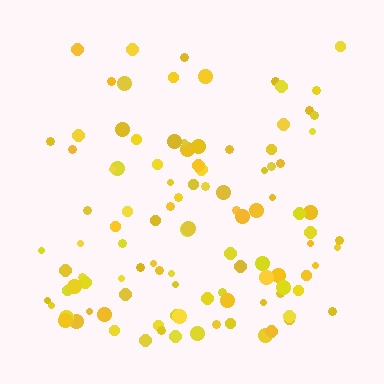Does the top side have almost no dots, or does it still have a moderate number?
Still a moderate number, just noticeably fewer than the bottom.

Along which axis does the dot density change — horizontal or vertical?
Vertical.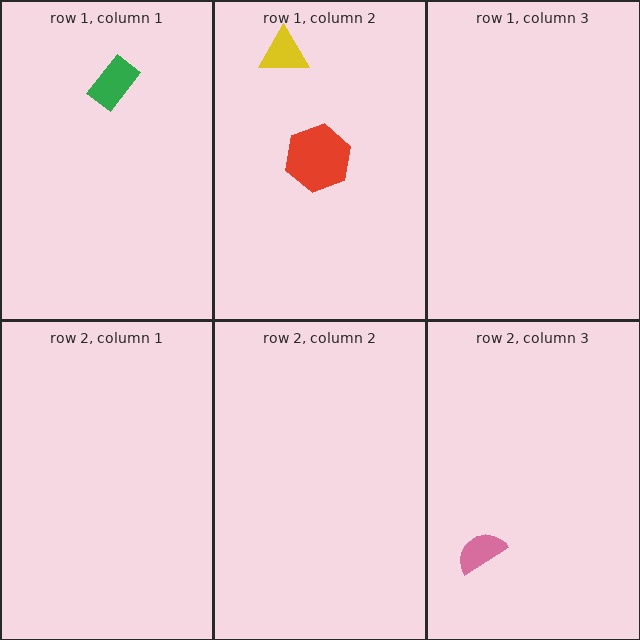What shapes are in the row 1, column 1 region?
The green rectangle.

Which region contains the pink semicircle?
The row 2, column 3 region.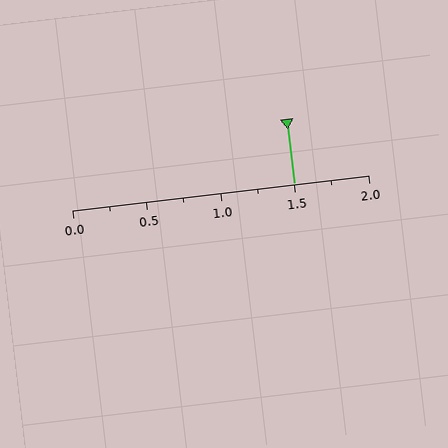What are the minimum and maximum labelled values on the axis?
The axis runs from 0.0 to 2.0.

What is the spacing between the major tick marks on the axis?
The major ticks are spaced 0.5 apart.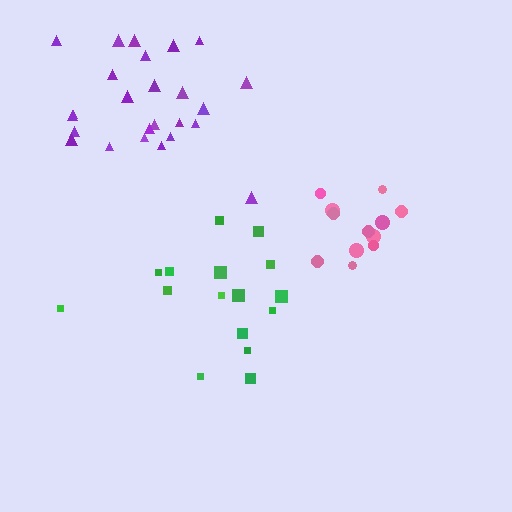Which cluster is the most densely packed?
Pink.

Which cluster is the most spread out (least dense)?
Green.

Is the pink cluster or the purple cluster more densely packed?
Pink.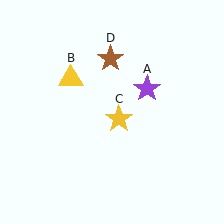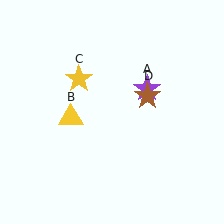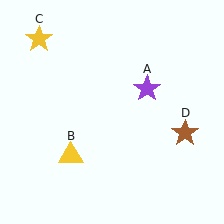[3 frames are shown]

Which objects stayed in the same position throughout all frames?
Purple star (object A) remained stationary.